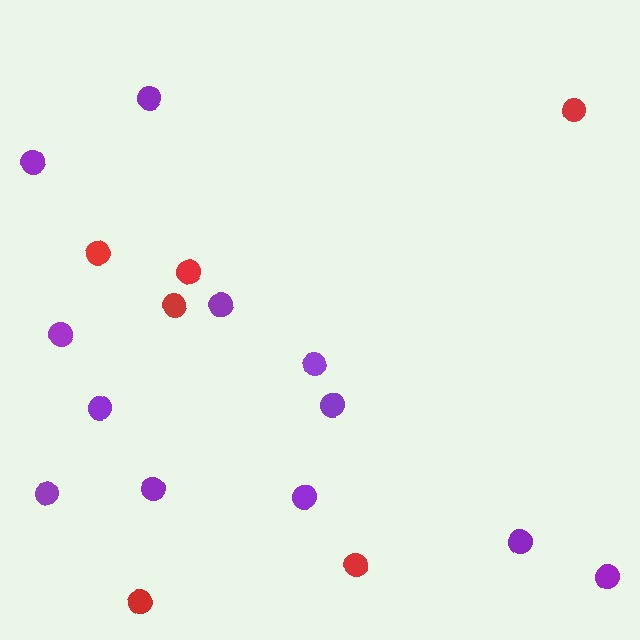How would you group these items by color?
There are 2 groups: one group of purple circles (12) and one group of red circles (6).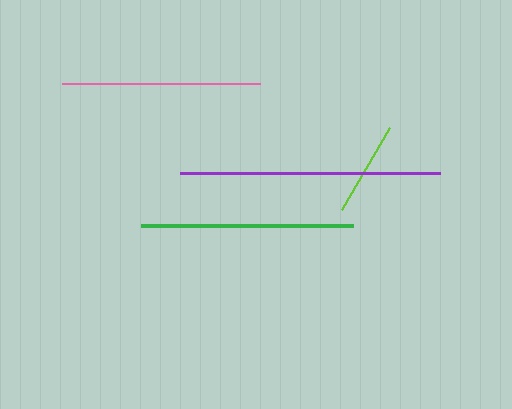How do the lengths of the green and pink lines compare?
The green and pink lines are approximately the same length.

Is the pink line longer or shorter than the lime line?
The pink line is longer than the lime line.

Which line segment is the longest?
The purple line is the longest at approximately 260 pixels.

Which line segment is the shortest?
The lime line is the shortest at approximately 95 pixels.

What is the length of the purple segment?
The purple segment is approximately 260 pixels long.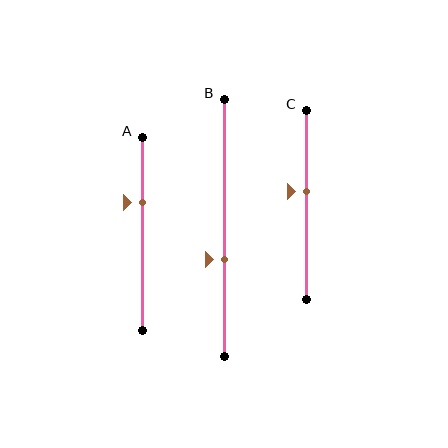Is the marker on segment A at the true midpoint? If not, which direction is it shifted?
No, the marker on segment A is shifted upward by about 16% of the segment length.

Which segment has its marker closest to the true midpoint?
Segment C has its marker closest to the true midpoint.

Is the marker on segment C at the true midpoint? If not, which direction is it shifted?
No, the marker on segment C is shifted upward by about 7% of the segment length.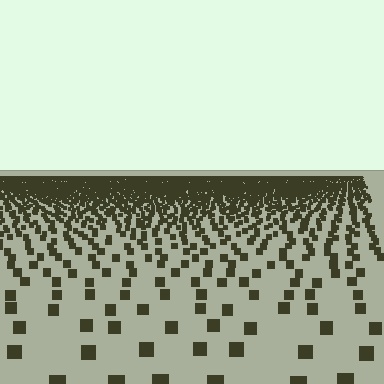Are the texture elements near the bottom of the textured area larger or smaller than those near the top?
Larger. Near the bottom, elements are closer to the viewer and appear at a bigger on-screen size.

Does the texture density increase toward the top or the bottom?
Density increases toward the top.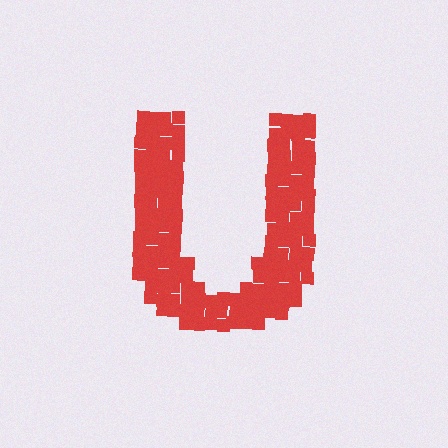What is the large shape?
The large shape is the letter U.